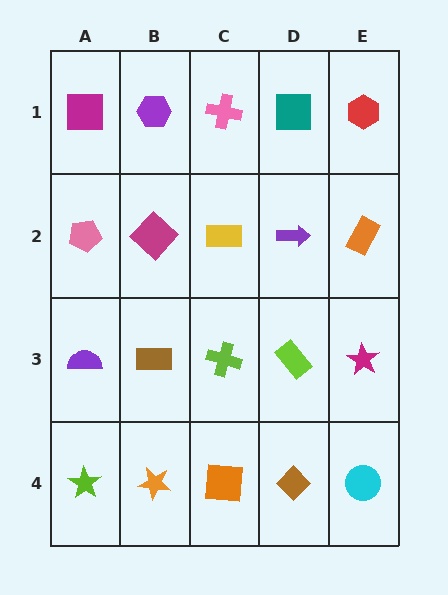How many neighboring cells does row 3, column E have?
3.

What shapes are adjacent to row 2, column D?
A teal square (row 1, column D), a lime rectangle (row 3, column D), a yellow rectangle (row 2, column C), an orange rectangle (row 2, column E).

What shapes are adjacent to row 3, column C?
A yellow rectangle (row 2, column C), an orange square (row 4, column C), a brown rectangle (row 3, column B), a lime rectangle (row 3, column D).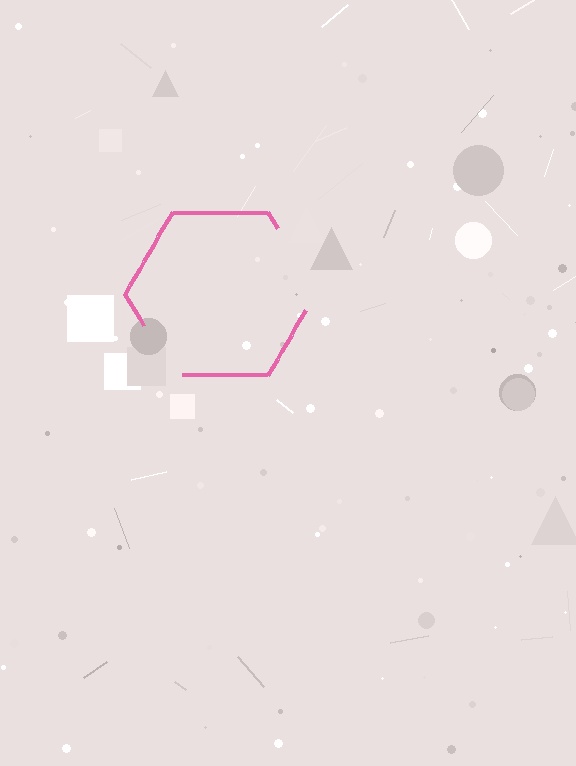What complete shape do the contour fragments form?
The contour fragments form a hexagon.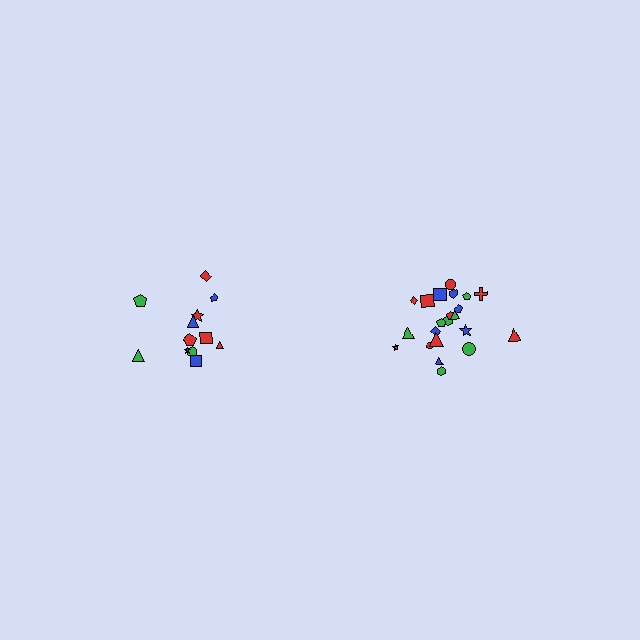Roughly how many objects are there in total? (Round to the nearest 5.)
Roughly 35 objects in total.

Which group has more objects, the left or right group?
The right group.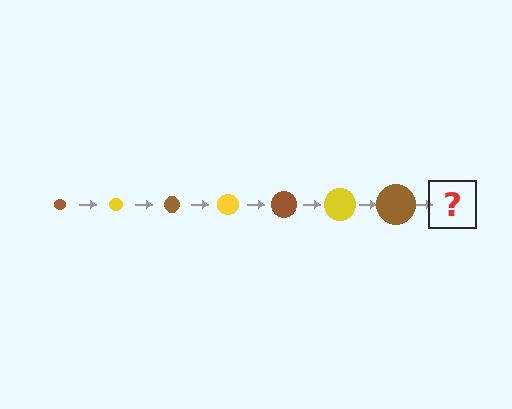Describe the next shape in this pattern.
It should be a yellow circle, larger than the previous one.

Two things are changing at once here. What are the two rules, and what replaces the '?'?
The two rules are that the circle grows larger each step and the color cycles through brown and yellow. The '?' should be a yellow circle, larger than the previous one.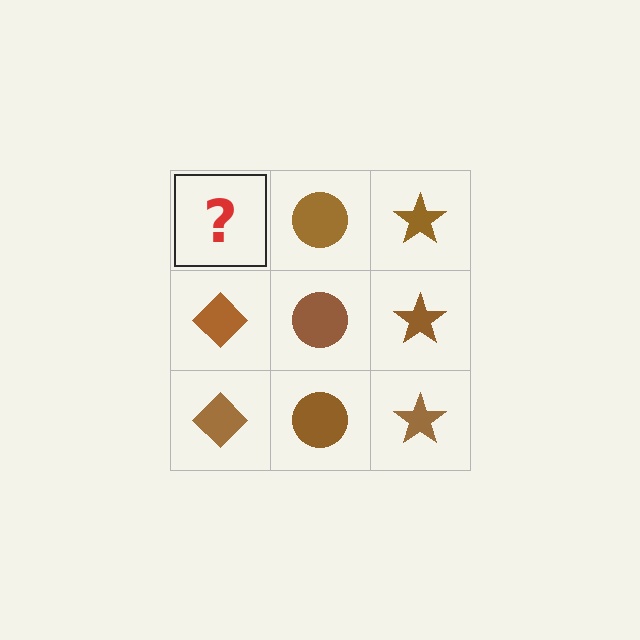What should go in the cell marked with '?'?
The missing cell should contain a brown diamond.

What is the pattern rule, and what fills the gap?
The rule is that each column has a consistent shape. The gap should be filled with a brown diamond.